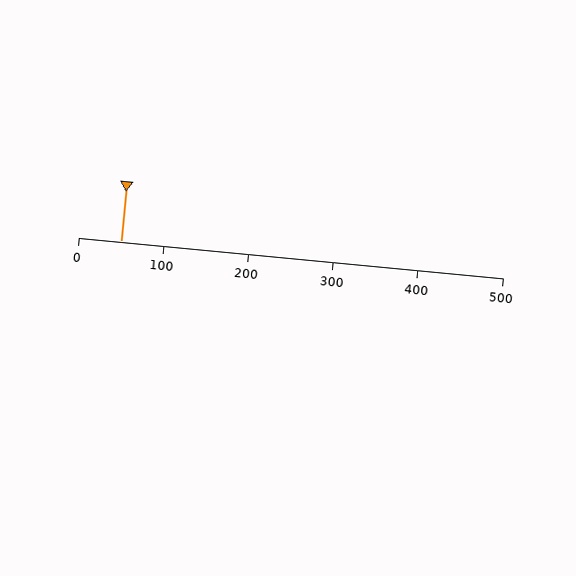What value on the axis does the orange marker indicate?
The marker indicates approximately 50.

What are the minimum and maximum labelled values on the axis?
The axis runs from 0 to 500.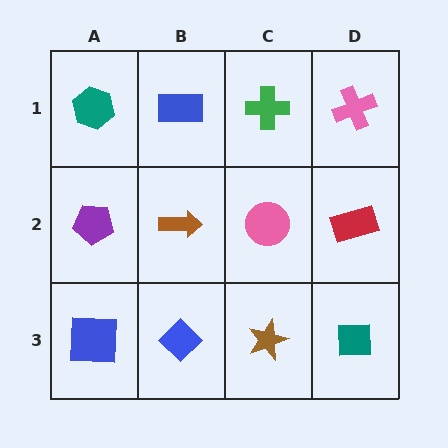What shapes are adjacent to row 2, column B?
A blue rectangle (row 1, column B), a blue diamond (row 3, column B), a purple pentagon (row 2, column A), a pink circle (row 2, column C).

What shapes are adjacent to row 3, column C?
A pink circle (row 2, column C), a blue diamond (row 3, column B), a teal square (row 3, column D).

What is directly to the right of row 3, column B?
A brown star.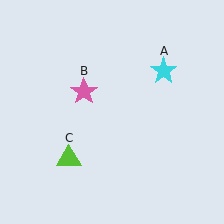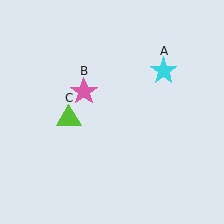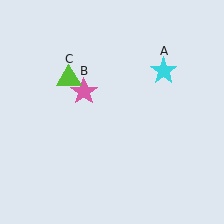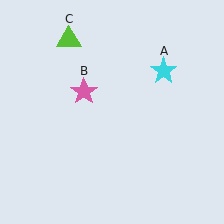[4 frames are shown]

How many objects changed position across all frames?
1 object changed position: lime triangle (object C).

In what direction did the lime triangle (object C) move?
The lime triangle (object C) moved up.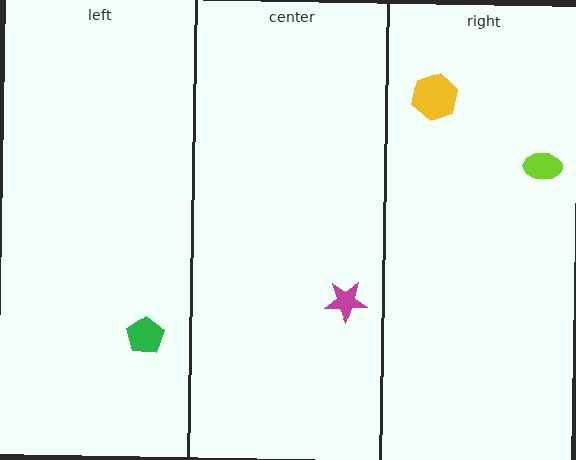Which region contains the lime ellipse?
The right region.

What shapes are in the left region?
The green pentagon.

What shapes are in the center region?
The magenta star.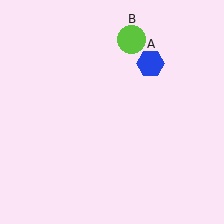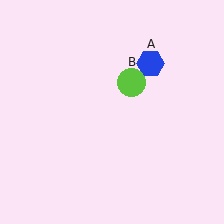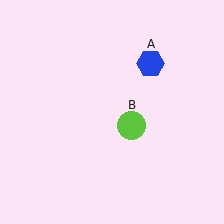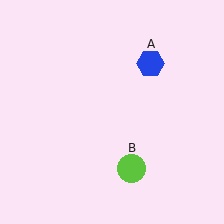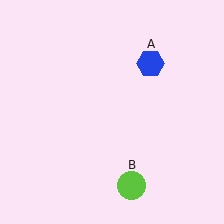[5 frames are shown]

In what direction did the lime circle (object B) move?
The lime circle (object B) moved down.